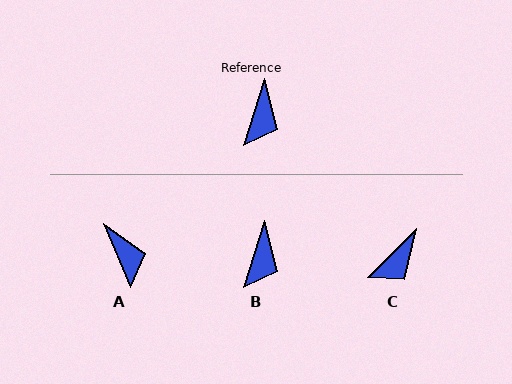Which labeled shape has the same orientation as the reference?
B.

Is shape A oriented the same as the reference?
No, it is off by about 40 degrees.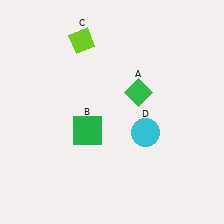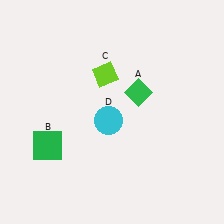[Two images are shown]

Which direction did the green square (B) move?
The green square (B) moved left.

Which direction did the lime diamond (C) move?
The lime diamond (C) moved down.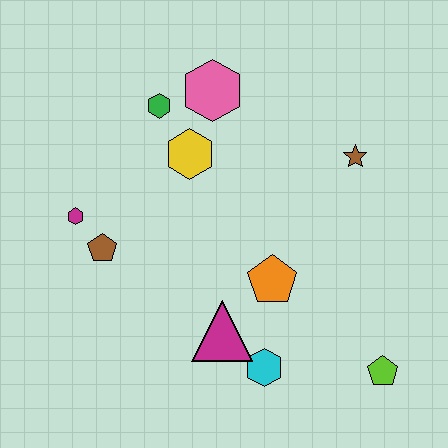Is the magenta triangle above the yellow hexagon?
No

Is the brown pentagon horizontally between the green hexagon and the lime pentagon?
No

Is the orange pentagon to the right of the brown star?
No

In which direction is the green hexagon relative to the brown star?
The green hexagon is to the left of the brown star.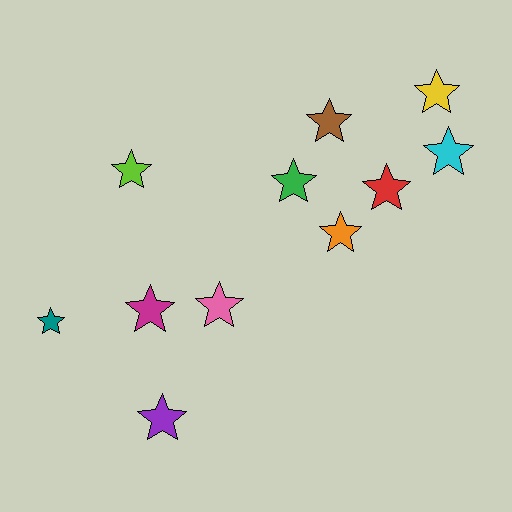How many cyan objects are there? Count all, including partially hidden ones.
There is 1 cyan object.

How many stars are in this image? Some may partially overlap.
There are 11 stars.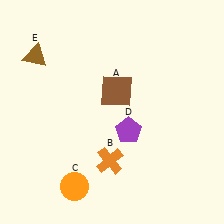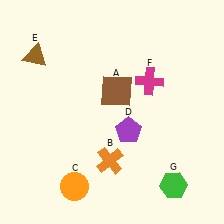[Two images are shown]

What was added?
A magenta cross (F), a green hexagon (G) were added in Image 2.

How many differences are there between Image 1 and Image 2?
There are 2 differences between the two images.